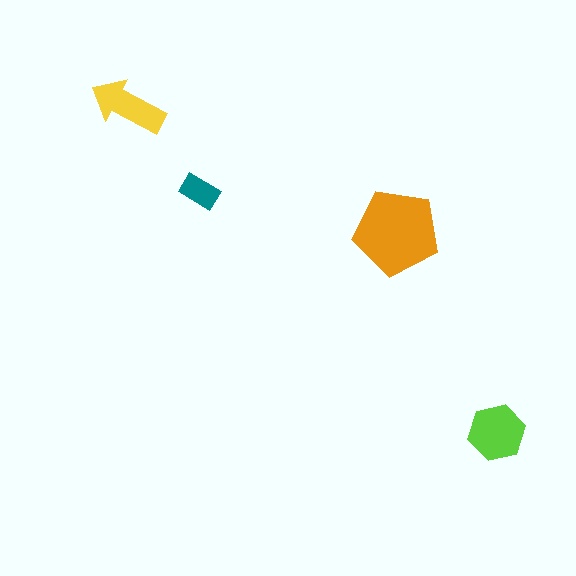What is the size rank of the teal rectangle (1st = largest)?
4th.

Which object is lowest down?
The lime hexagon is bottommost.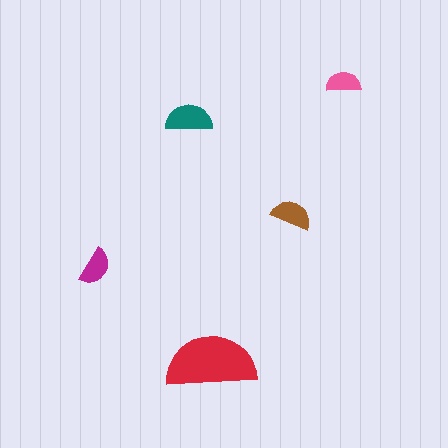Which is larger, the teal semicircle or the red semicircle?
The red one.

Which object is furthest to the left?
The magenta semicircle is leftmost.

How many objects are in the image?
There are 5 objects in the image.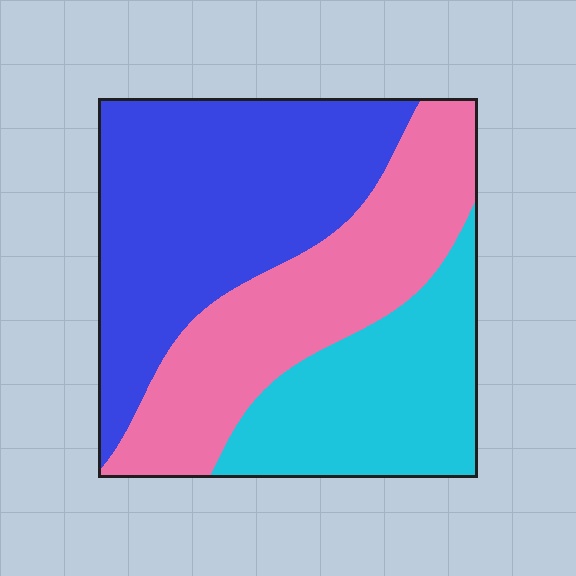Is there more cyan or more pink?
Pink.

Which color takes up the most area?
Blue, at roughly 40%.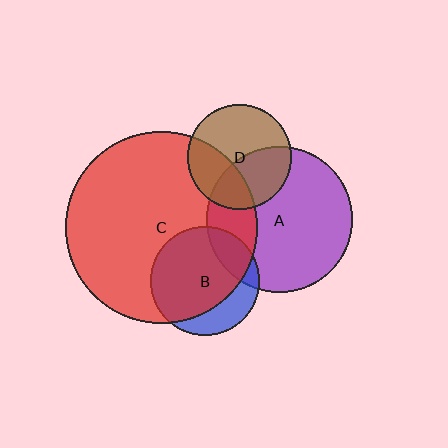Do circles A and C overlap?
Yes.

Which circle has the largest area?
Circle C (red).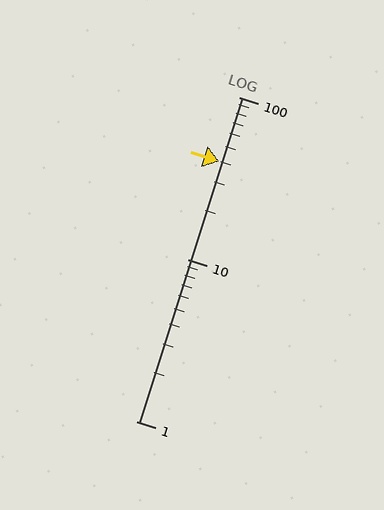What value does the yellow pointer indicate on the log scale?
The pointer indicates approximately 40.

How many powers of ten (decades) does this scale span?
The scale spans 2 decades, from 1 to 100.